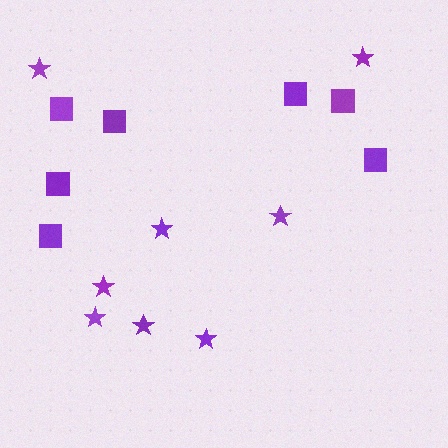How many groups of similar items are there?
There are 2 groups: one group of stars (8) and one group of squares (7).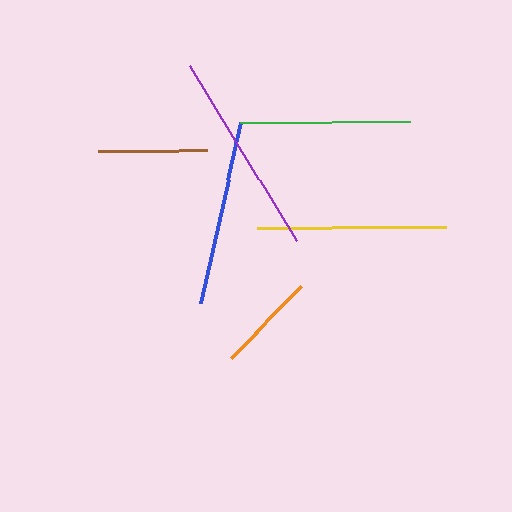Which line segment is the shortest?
The orange line is the shortest at approximately 102 pixels.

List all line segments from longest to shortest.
From longest to shortest: purple, yellow, blue, green, brown, orange.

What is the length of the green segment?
The green segment is approximately 170 pixels long.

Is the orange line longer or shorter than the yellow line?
The yellow line is longer than the orange line.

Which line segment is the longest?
The purple line is the longest at approximately 204 pixels.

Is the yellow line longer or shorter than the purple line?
The purple line is longer than the yellow line.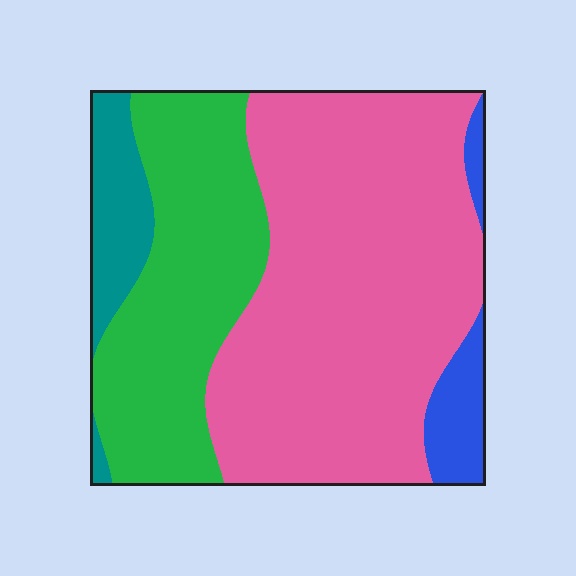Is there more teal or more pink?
Pink.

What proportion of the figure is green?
Green covers around 30% of the figure.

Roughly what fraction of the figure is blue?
Blue covers 6% of the figure.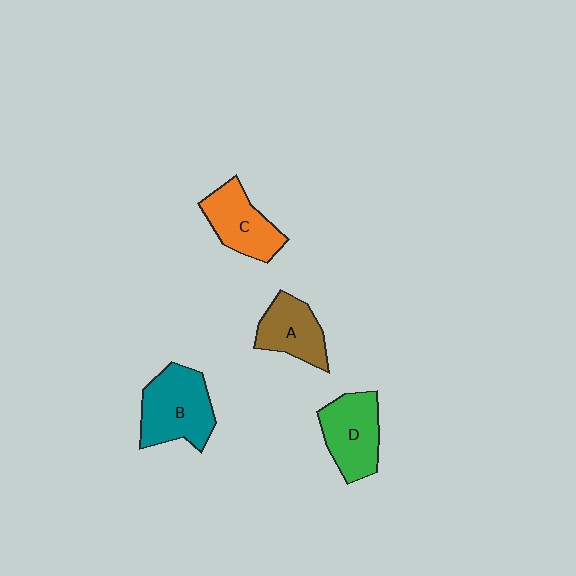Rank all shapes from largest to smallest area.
From largest to smallest: B (teal), D (green), C (orange), A (brown).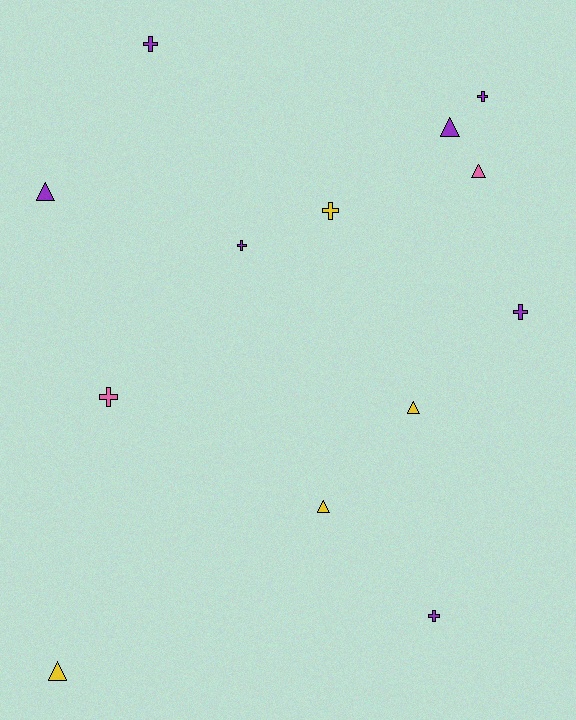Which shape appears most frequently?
Cross, with 7 objects.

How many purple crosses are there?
There are 5 purple crosses.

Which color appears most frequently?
Purple, with 7 objects.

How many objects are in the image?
There are 13 objects.